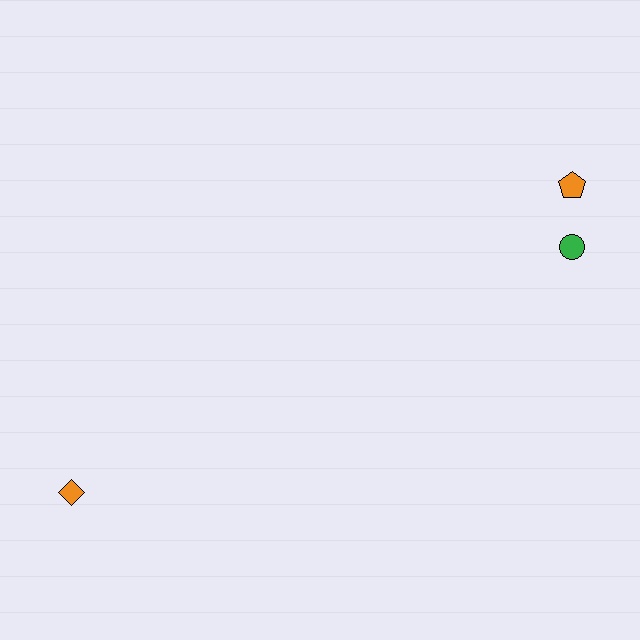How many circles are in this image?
There is 1 circle.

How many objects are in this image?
There are 3 objects.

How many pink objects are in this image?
There are no pink objects.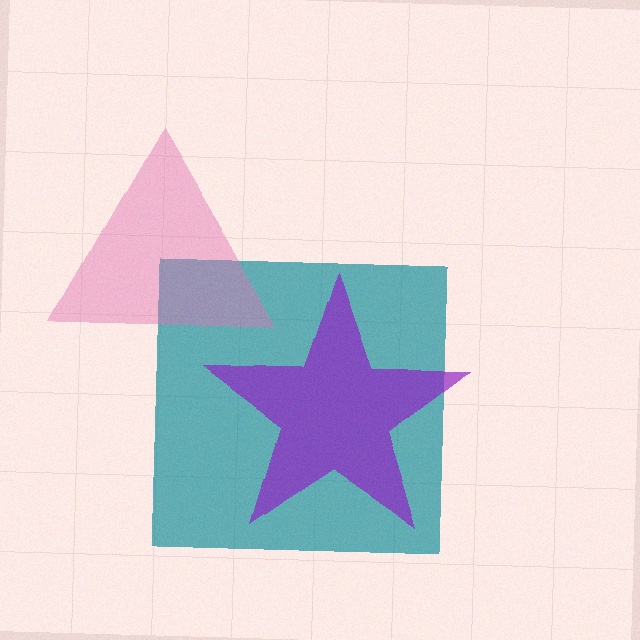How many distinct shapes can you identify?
There are 3 distinct shapes: a teal square, a purple star, a pink triangle.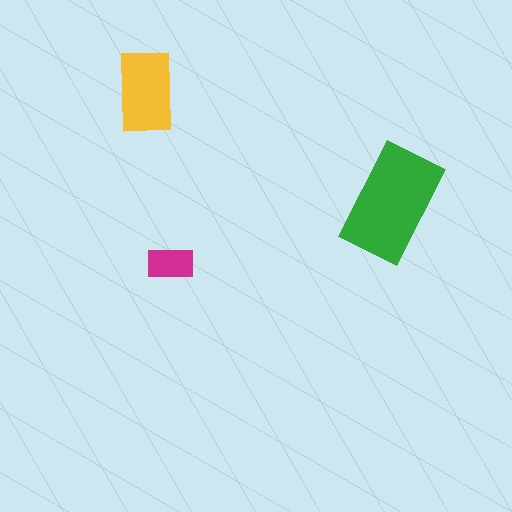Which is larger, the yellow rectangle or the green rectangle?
The green one.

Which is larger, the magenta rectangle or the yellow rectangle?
The yellow one.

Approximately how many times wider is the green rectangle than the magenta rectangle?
About 2.5 times wider.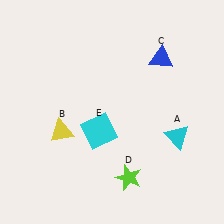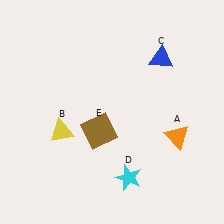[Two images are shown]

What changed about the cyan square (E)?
In Image 1, E is cyan. In Image 2, it changed to brown.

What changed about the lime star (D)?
In Image 1, D is lime. In Image 2, it changed to cyan.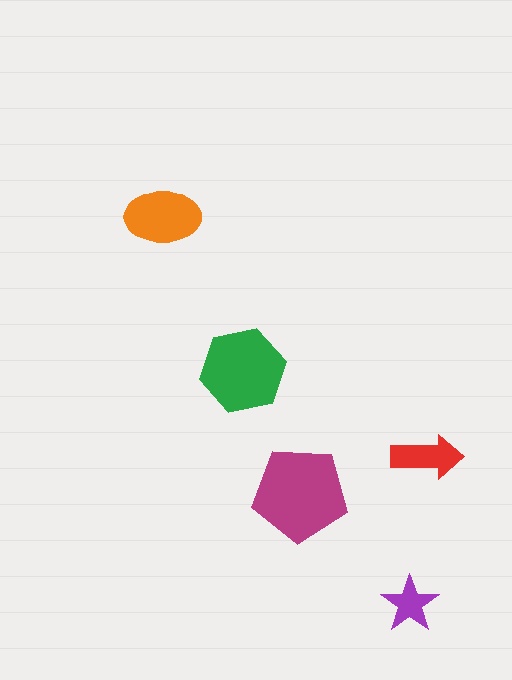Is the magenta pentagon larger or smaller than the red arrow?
Larger.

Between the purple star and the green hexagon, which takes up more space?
The green hexagon.